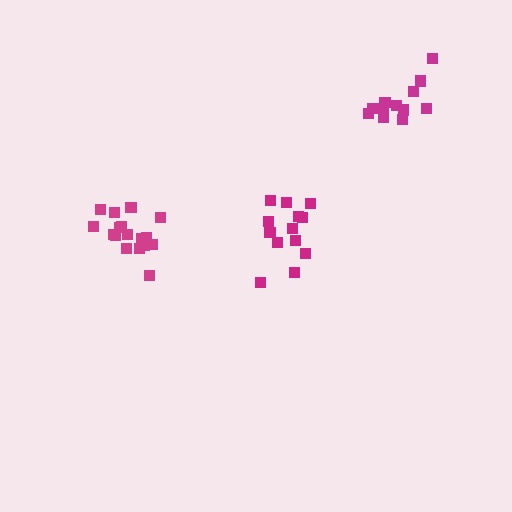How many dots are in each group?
Group 1: 13 dots, Group 2: 17 dots, Group 3: 13 dots (43 total).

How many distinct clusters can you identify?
There are 3 distinct clusters.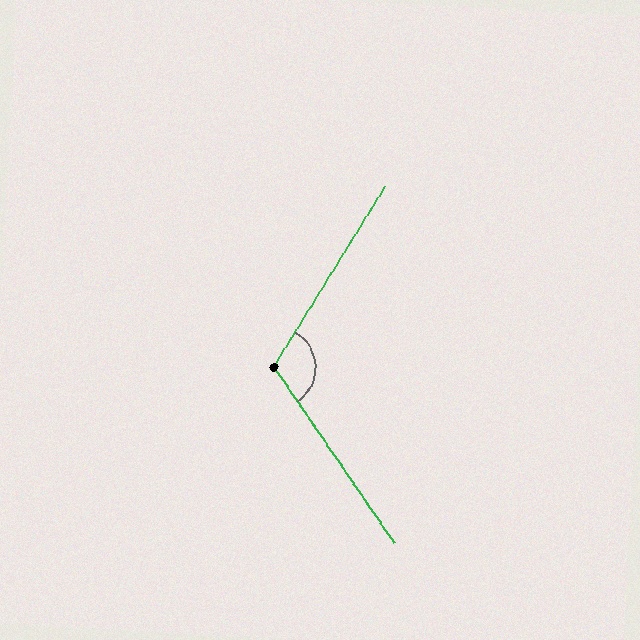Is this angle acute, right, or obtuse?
It is obtuse.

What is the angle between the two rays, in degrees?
Approximately 114 degrees.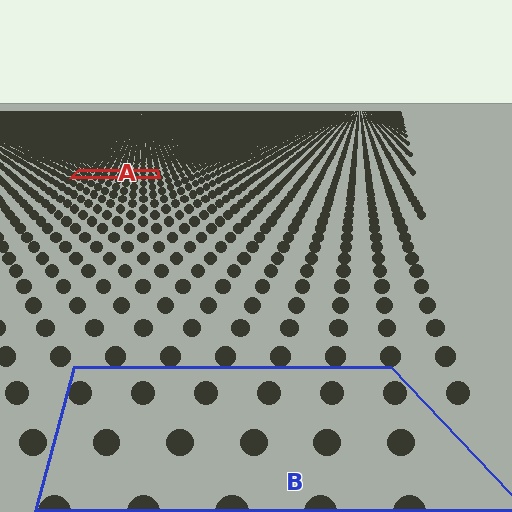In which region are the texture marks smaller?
The texture marks are smaller in region A, because it is farther away.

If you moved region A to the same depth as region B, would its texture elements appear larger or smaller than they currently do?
They would appear larger. At a closer depth, the same texture elements are projected at a bigger on-screen size.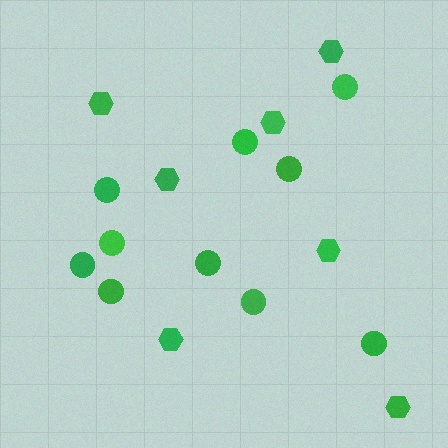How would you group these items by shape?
There are 2 groups: one group of circles (10) and one group of hexagons (7).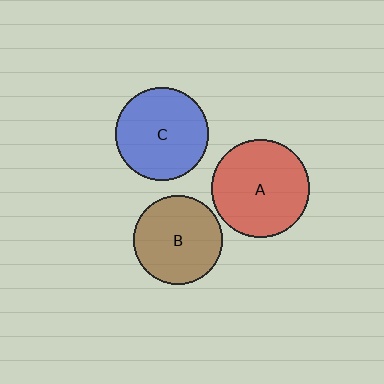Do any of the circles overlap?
No, none of the circles overlap.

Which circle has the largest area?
Circle A (red).